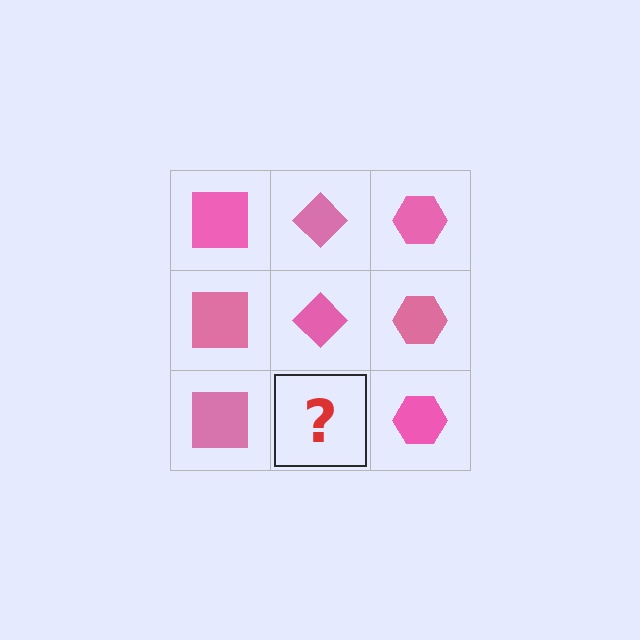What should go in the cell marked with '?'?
The missing cell should contain a pink diamond.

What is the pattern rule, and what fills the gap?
The rule is that each column has a consistent shape. The gap should be filled with a pink diamond.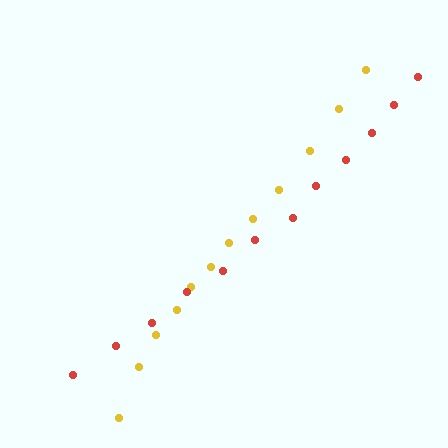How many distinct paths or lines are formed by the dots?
There are 2 distinct paths.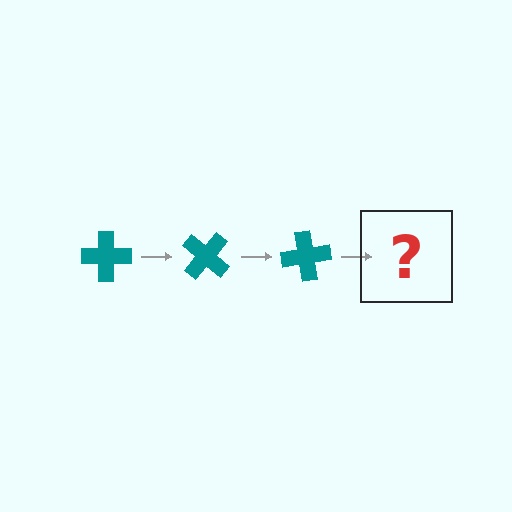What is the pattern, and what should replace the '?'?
The pattern is that the cross rotates 40 degrees each step. The '?' should be a teal cross rotated 120 degrees.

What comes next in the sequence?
The next element should be a teal cross rotated 120 degrees.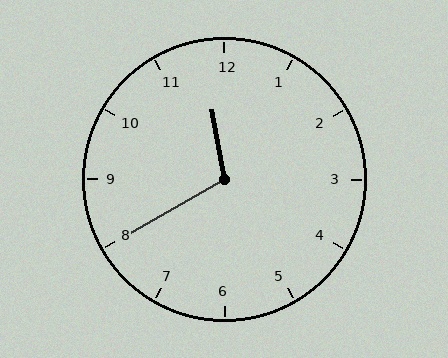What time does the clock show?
11:40.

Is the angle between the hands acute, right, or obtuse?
It is obtuse.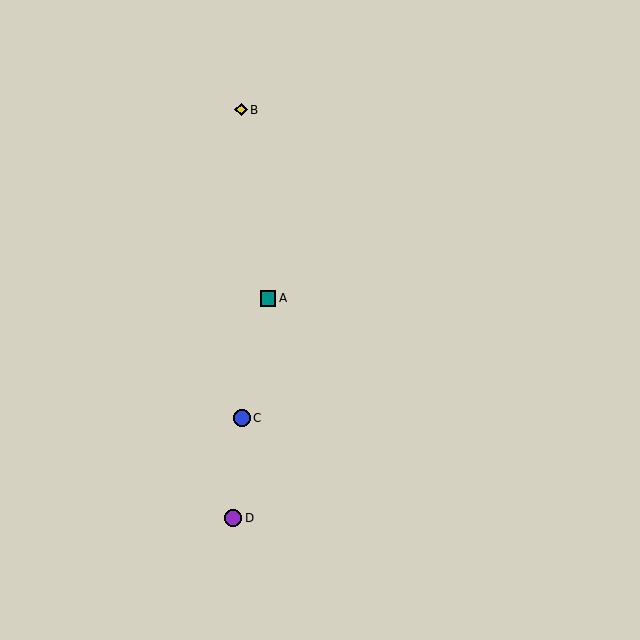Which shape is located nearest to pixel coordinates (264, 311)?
The teal square (labeled A) at (268, 298) is nearest to that location.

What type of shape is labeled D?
Shape D is a purple circle.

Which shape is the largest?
The purple circle (labeled D) is the largest.